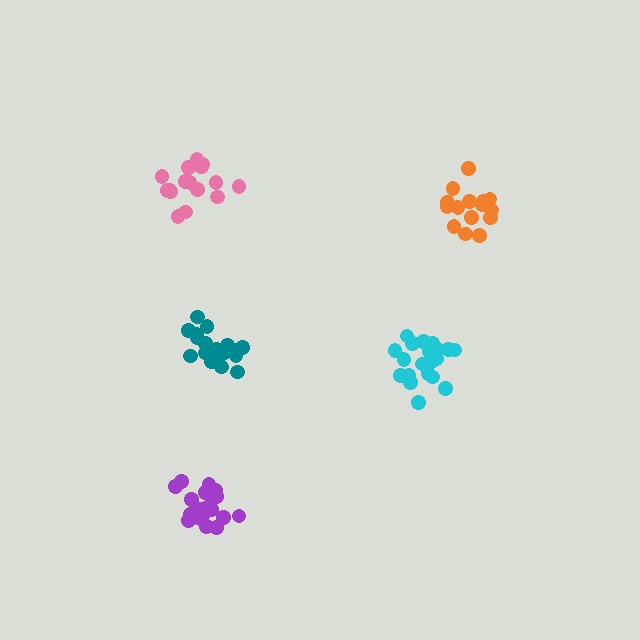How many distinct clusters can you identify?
There are 5 distinct clusters.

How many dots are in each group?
Group 1: 16 dots, Group 2: 19 dots, Group 3: 20 dots, Group 4: 19 dots, Group 5: 15 dots (89 total).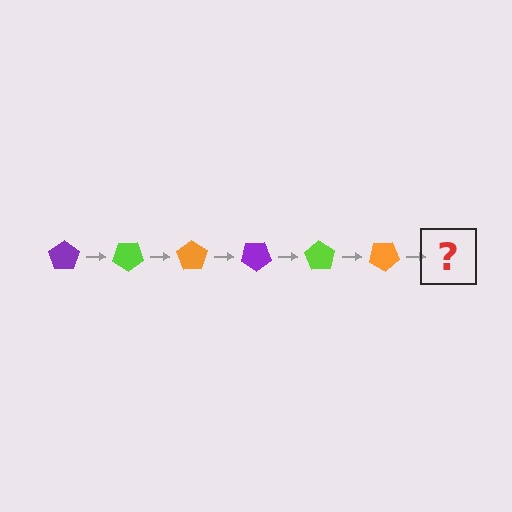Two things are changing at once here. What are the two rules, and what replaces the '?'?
The two rules are that it rotates 35 degrees each step and the color cycles through purple, lime, and orange. The '?' should be a purple pentagon, rotated 210 degrees from the start.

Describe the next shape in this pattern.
It should be a purple pentagon, rotated 210 degrees from the start.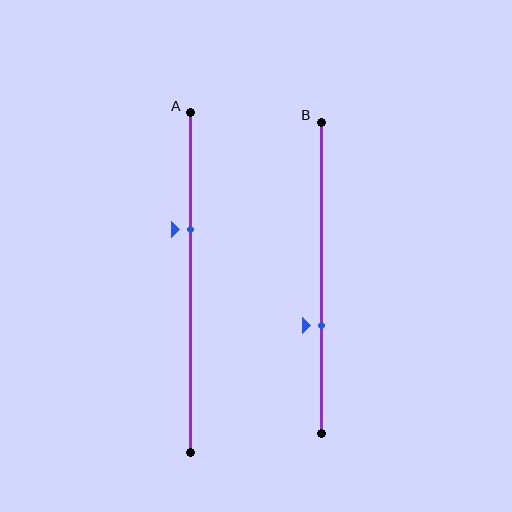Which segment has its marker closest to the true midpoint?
Segment B has its marker closest to the true midpoint.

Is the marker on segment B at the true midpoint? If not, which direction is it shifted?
No, the marker on segment B is shifted downward by about 15% of the segment length.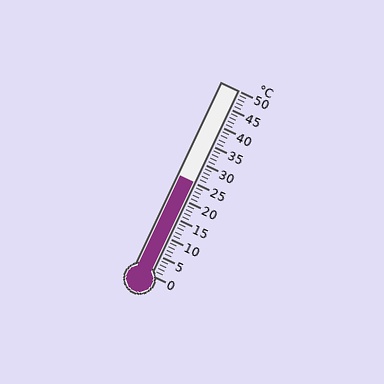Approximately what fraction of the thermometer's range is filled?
The thermometer is filled to approximately 50% of its range.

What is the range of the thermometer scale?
The thermometer scale ranges from 0°C to 50°C.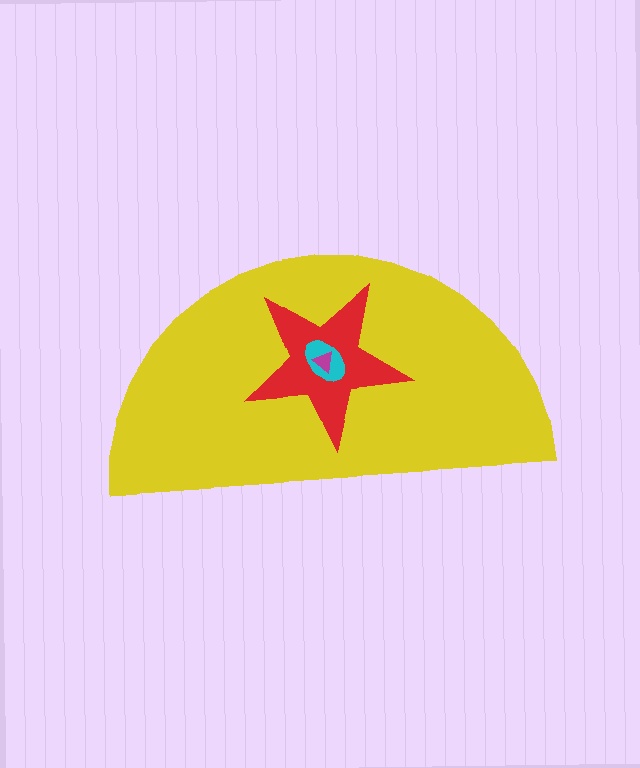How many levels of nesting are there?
4.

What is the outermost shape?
The yellow semicircle.